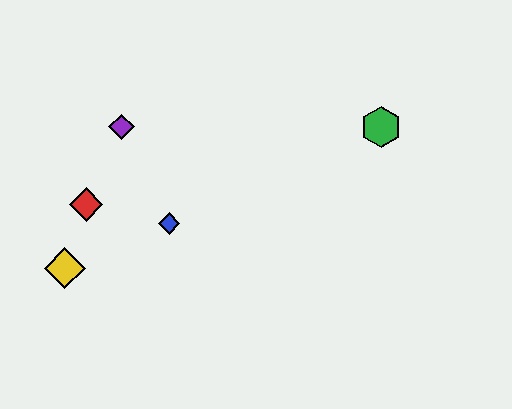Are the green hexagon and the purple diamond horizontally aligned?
Yes, both are at y≈127.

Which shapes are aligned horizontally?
The green hexagon, the purple diamond are aligned horizontally.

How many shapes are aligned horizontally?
2 shapes (the green hexagon, the purple diamond) are aligned horizontally.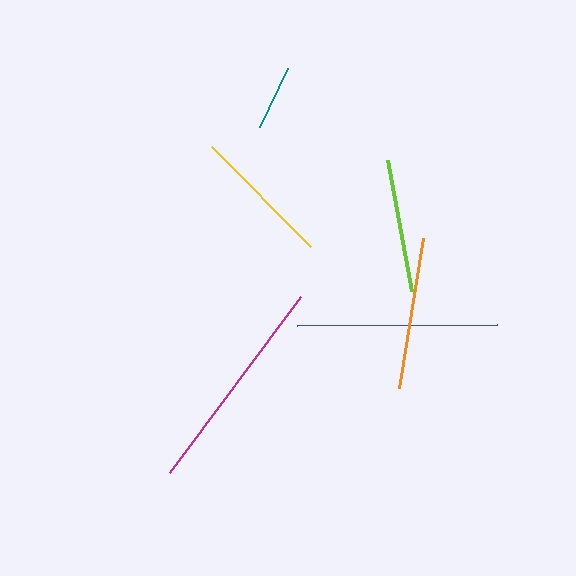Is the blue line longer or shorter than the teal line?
The blue line is longer than the teal line.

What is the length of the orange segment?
The orange segment is approximately 152 pixels long.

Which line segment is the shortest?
The teal line is the shortest at approximately 66 pixels.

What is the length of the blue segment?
The blue segment is approximately 200 pixels long.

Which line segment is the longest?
The magenta line is the longest at approximately 219 pixels.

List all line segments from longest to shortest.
From longest to shortest: magenta, blue, orange, yellow, lime, teal.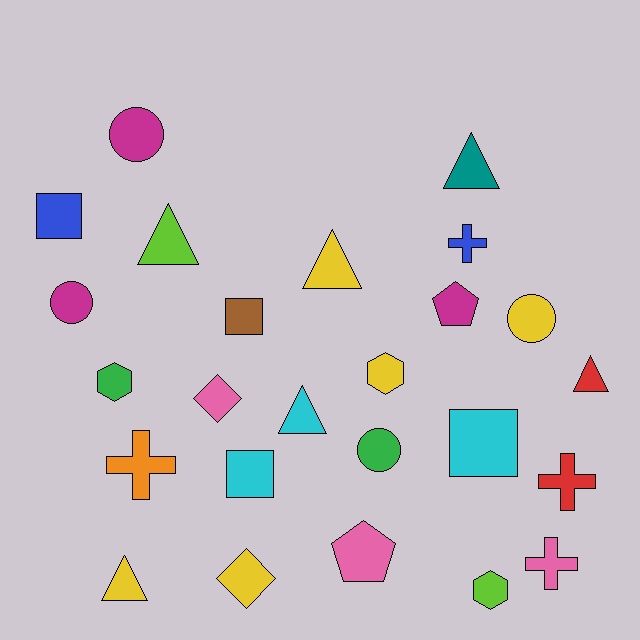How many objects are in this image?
There are 25 objects.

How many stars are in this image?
There are no stars.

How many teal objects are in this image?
There is 1 teal object.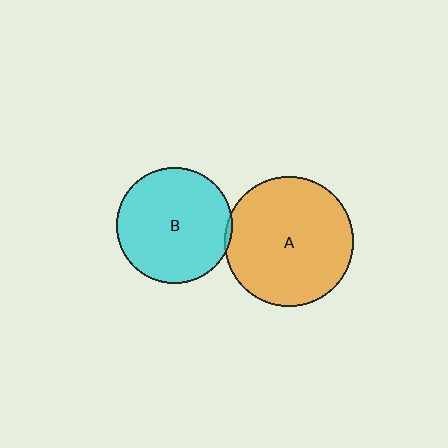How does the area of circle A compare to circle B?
Approximately 1.3 times.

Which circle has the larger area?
Circle A (orange).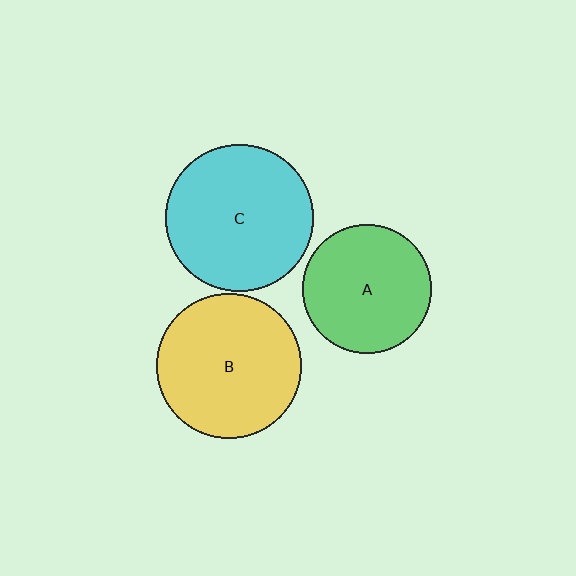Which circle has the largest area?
Circle C (cyan).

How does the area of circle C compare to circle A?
Approximately 1.3 times.